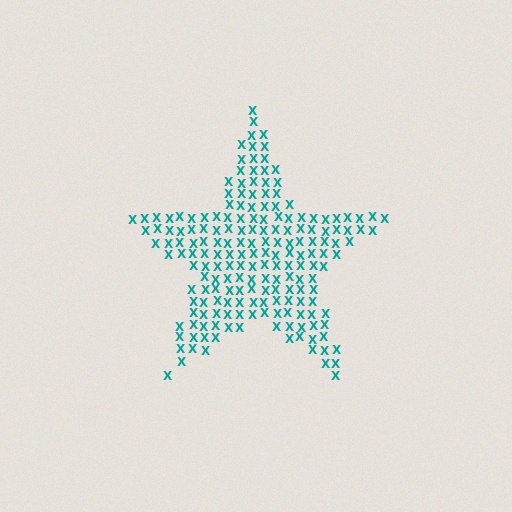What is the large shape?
The large shape is a star.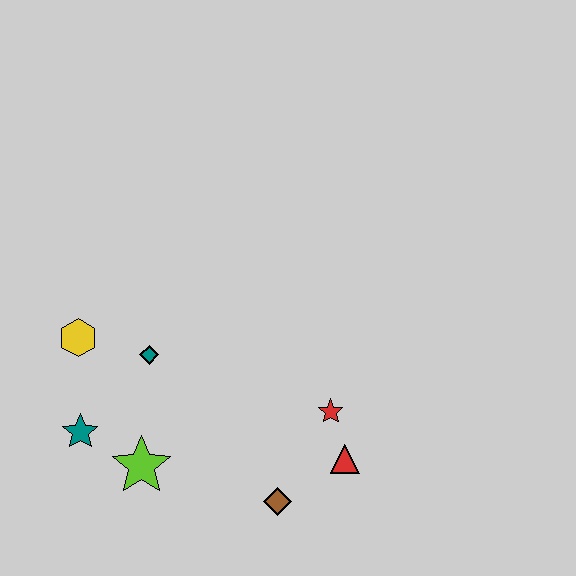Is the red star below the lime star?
No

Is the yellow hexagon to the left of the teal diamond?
Yes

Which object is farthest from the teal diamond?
The red triangle is farthest from the teal diamond.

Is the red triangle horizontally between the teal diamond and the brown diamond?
No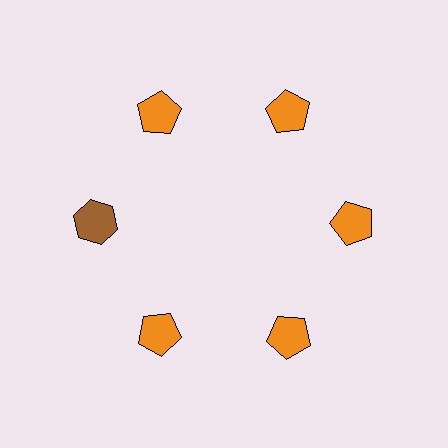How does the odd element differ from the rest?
It differs in both color (brown instead of orange) and shape (hexagon instead of pentagon).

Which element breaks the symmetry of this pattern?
The brown hexagon at roughly the 9 o'clock position breaks the symmetry. All other shapes are orange pentagons.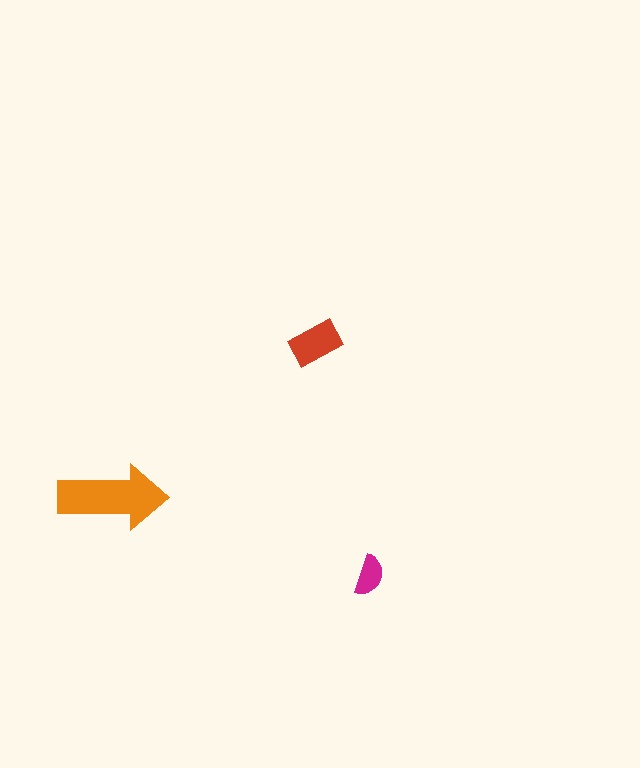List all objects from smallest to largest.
The magenta semicircle, the red rectangle, the orange arrow.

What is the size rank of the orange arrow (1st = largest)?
1st.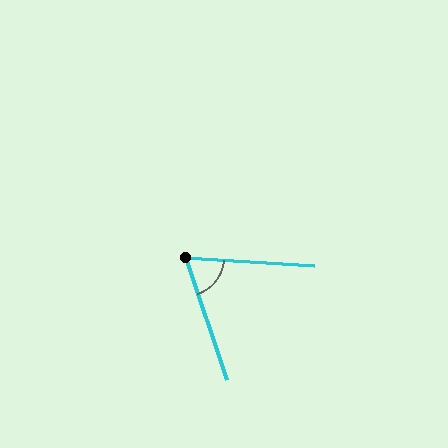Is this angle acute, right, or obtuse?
It is acute.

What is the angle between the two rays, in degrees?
Approximately 68 degrees.